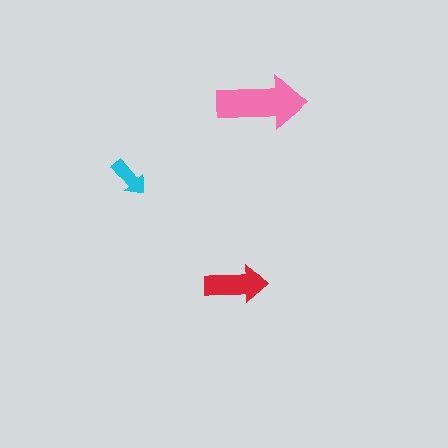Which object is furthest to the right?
The pink arrow is rightmost.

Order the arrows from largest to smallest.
the pink one, the red one, the cyan one.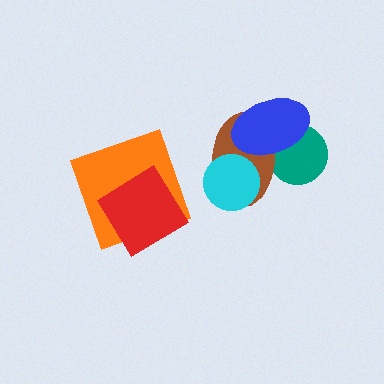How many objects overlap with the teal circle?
2 objects overlap with the teal circle.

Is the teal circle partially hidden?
Yes, it is partially covered by another shape.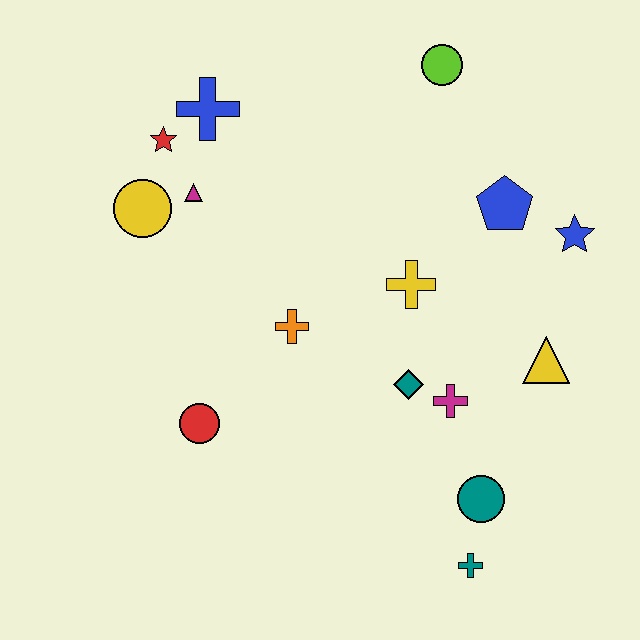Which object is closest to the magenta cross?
The teal diamond is closest to the magenta cross.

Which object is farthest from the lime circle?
The teal cross is farthest from the lime circle.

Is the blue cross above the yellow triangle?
Yes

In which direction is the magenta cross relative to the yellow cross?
The magenta cross is below the yellow cross.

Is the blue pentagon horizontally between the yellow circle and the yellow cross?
No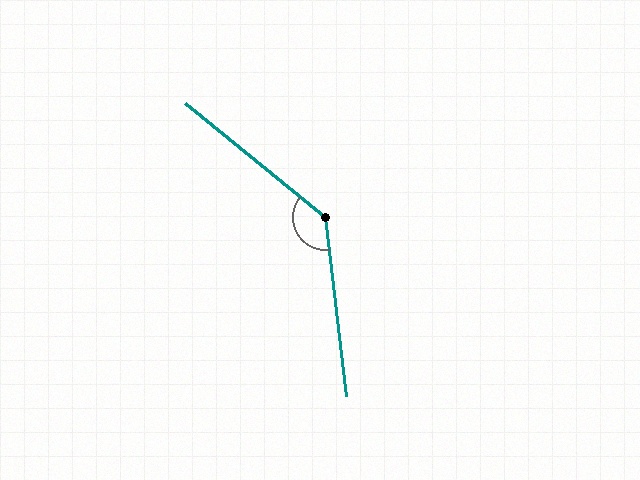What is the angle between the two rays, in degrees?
Approximately 136 degrees.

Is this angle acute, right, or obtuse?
It is obtuse.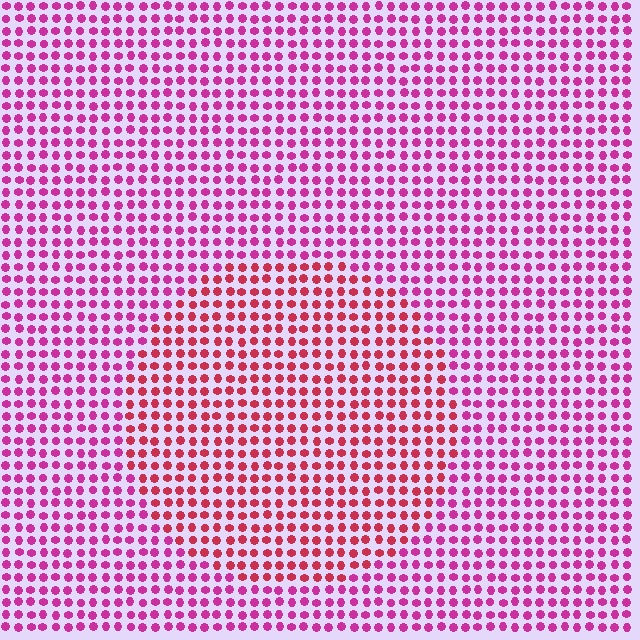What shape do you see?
I see a circle.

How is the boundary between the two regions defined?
The boundary is defined purely by a slight shift in hue (about 31 degrees). Spacing, size, and orientation are identical on both sides.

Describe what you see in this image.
The image is filled with small magenta elements in a uniform arrangement. A circle-shaped region is visible where the elements are tinted to a slightly different hue, forming a subtle color boundary.